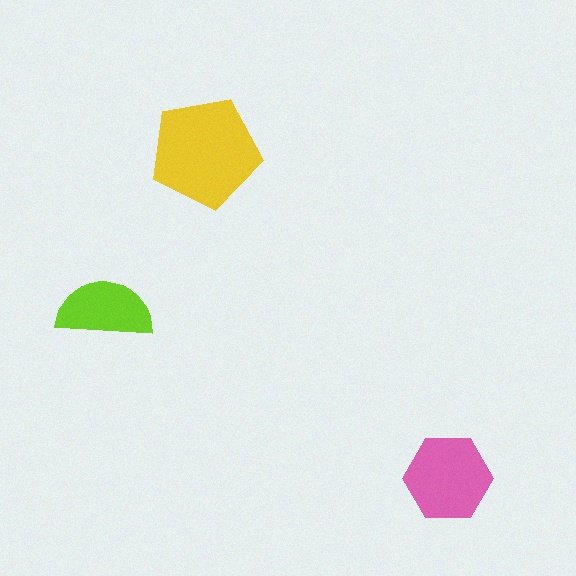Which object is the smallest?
The lime semicircle.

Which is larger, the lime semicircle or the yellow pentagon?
The yellow pentagon.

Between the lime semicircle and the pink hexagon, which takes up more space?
The pink hexagon.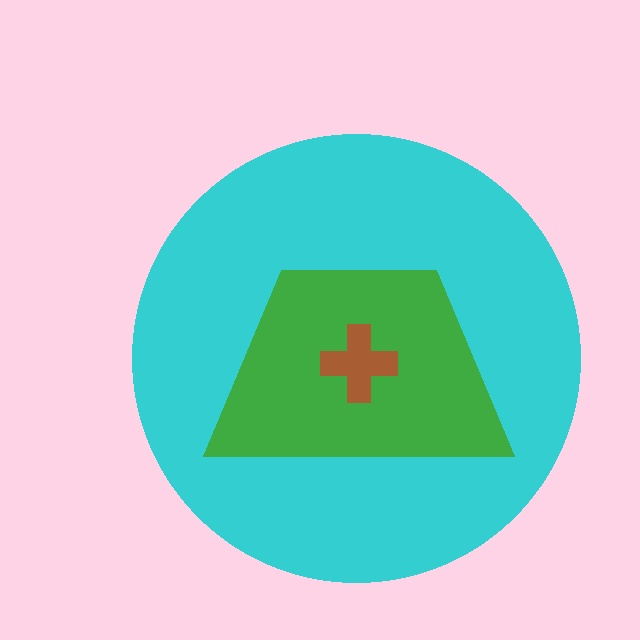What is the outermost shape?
The cyan circle.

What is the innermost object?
The brown cross.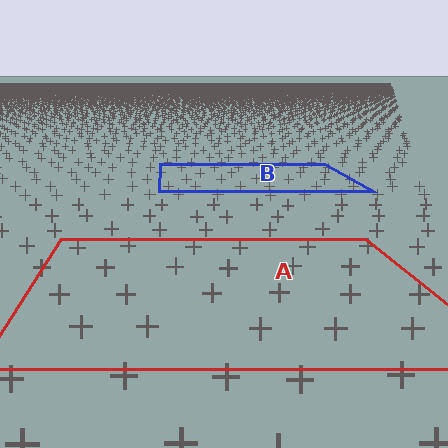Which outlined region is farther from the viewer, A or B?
Region B is farther from the viewer — the texture elements inside it appear smaller and more densely packed.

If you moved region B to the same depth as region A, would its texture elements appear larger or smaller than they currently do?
They would appear larger. At a closer depth, the same texture elements are projected at a bigger on-screen size.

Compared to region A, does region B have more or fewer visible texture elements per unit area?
Region B has more texture elements per unit area — they are packed more densely because it is farther away.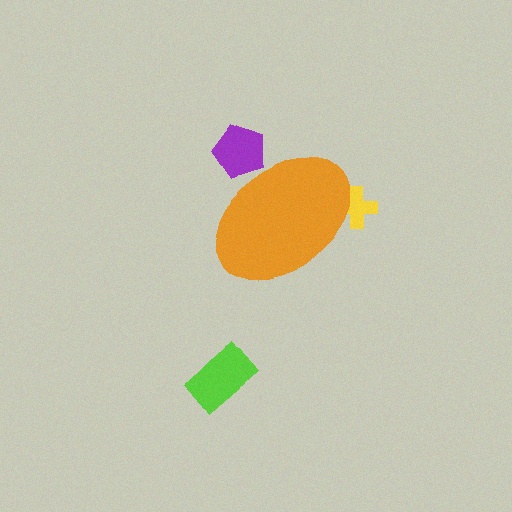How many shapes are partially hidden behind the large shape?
2 shapes are partially hidden.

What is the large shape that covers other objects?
An orange ellipse.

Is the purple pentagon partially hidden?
Yes, the purple pentagon is partially hidden behind the orange ellipse.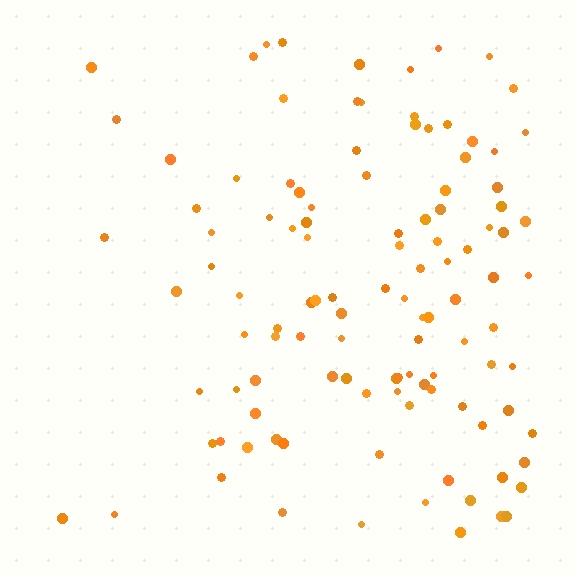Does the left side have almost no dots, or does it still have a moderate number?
Still a moderate number, just noticeably fewer than the right.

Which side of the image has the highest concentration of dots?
The right.